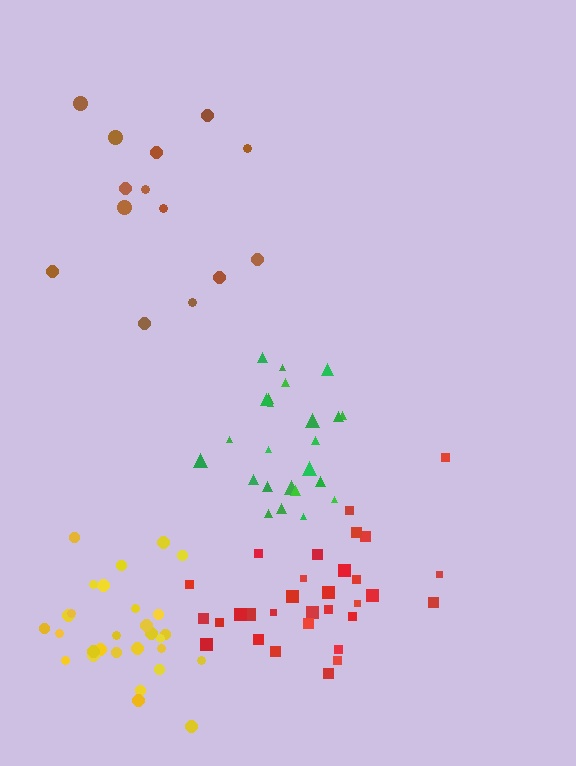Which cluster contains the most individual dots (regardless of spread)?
Red (31).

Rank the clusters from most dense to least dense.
yellow, red, green, brown.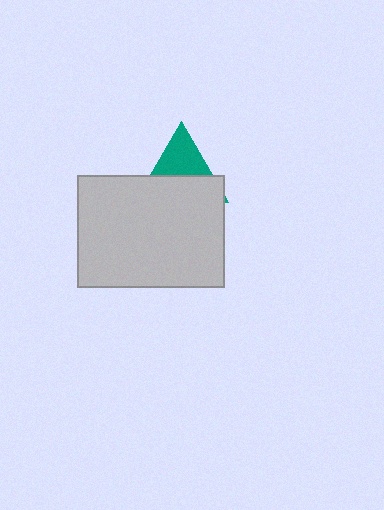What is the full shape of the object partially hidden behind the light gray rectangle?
The partially hidden object is a teal triangle.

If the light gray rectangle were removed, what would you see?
You would see the complete teal triangle.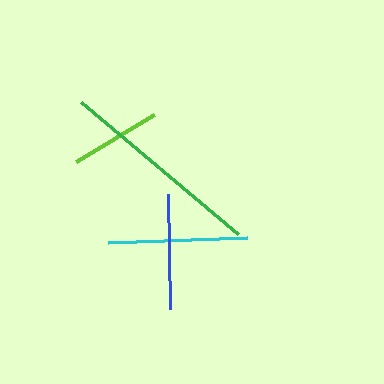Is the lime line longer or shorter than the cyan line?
The cyan line is longer than the lime line.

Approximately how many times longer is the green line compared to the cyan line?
The green line is approximately 1.5 times the length of the cyan line.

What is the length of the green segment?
The green segment is approximately 205 pixels long.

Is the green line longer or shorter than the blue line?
The green line is longer than the blue line.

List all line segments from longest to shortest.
From longest to shortest: green, cyan, blue, lime.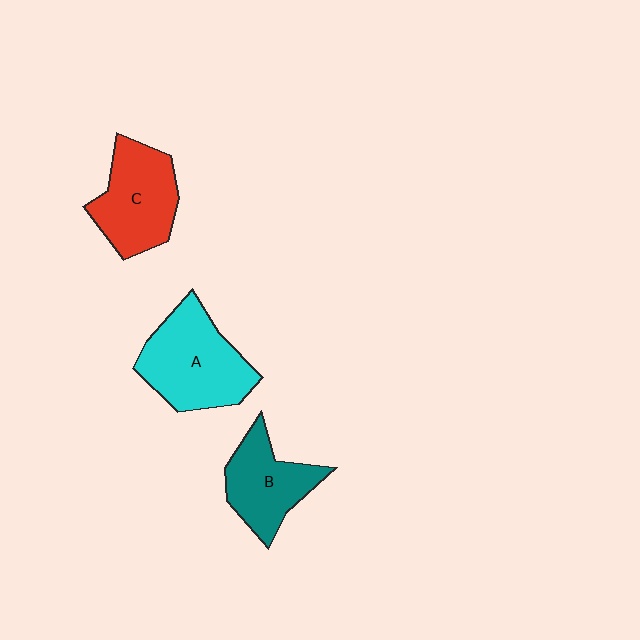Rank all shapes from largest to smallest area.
From largest to smallest: A (cyan), C (red), B (teal).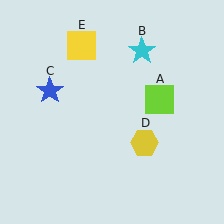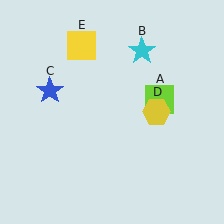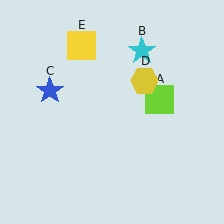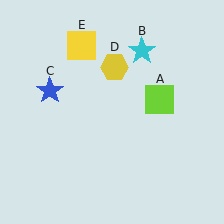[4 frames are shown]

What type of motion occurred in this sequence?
The yellow hexagon (object D) rotated counterclockwise around the center of the scene.